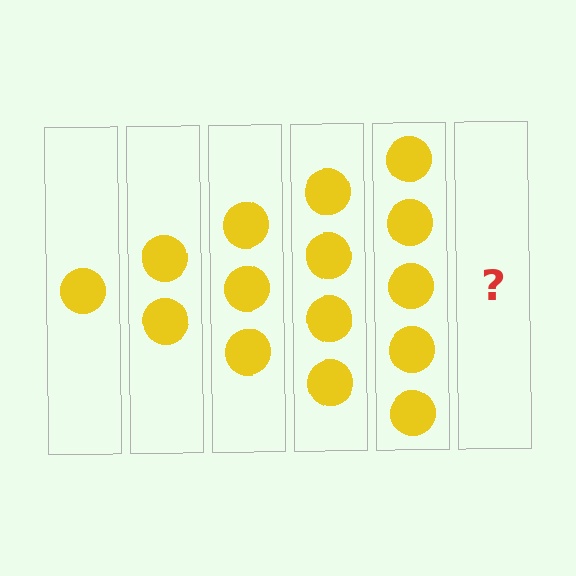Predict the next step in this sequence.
The next step is 6 circles.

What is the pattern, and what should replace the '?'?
The pattern is that each step adds one more circle. The '?' should be 6 circles.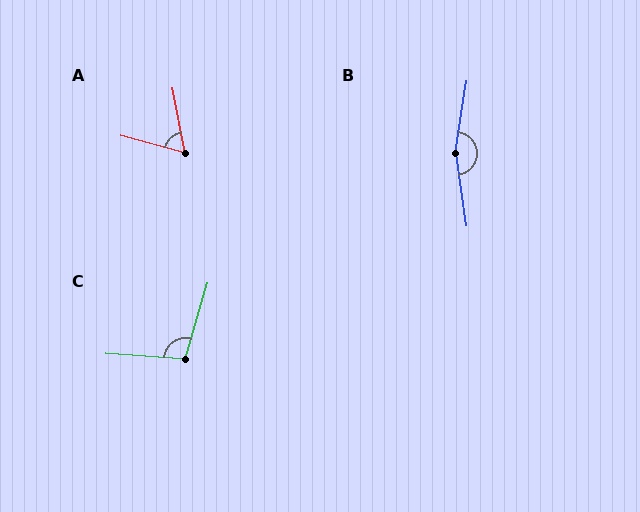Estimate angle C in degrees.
Approximately 103 degrees.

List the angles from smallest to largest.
A (64°), C (103°), B (163°).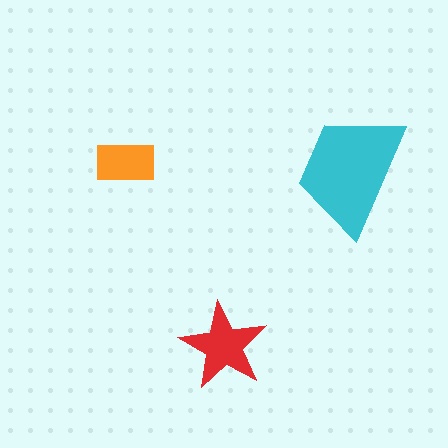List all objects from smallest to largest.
The orange rectangle, the red star, the cyan trapezoid.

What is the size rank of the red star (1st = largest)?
2nd.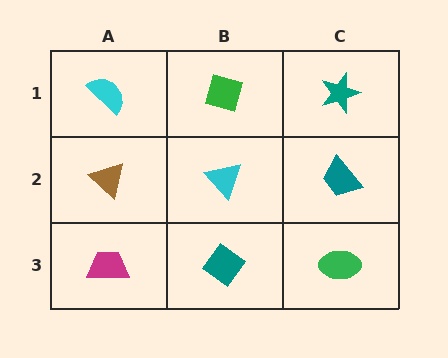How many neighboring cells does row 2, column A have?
3.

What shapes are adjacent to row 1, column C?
A teal trapezoid (row 2, column C), a green diamond (row 1, column B).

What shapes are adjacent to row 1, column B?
A cyan triangle (row 2, column B), a cyan semicircle (row 1, column A), a teal star (row 1, column C).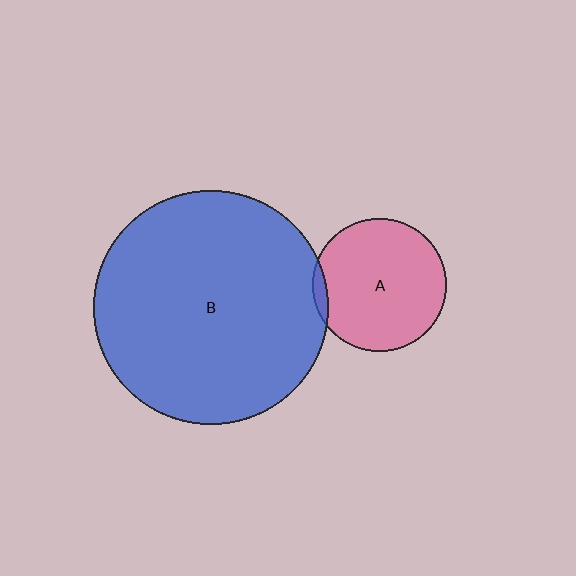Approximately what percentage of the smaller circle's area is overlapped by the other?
Approximately 5%.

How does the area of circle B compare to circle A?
Approximately 3.1 times.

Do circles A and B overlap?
Yes.